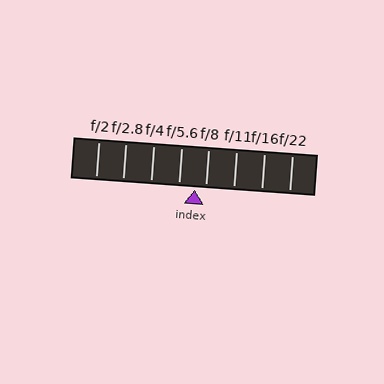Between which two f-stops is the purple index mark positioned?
The index mark is between f/5.6 and f/8.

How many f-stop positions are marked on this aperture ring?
There are 8 f-stop positions marked.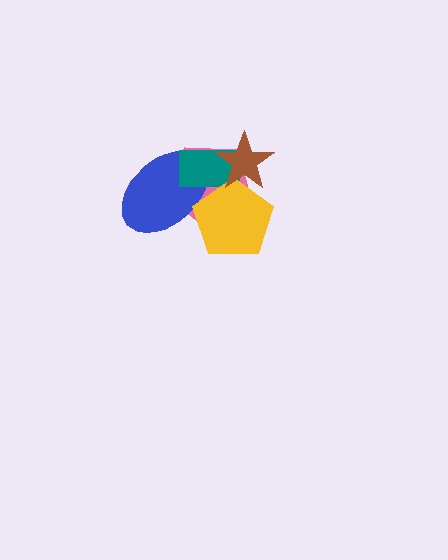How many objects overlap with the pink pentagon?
4 objects overlap with the pink pentagon.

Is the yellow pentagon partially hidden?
Yes, it is partially covered by another shape.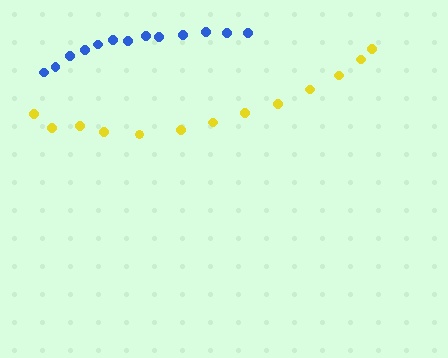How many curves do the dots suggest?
There are 2 distinct paths.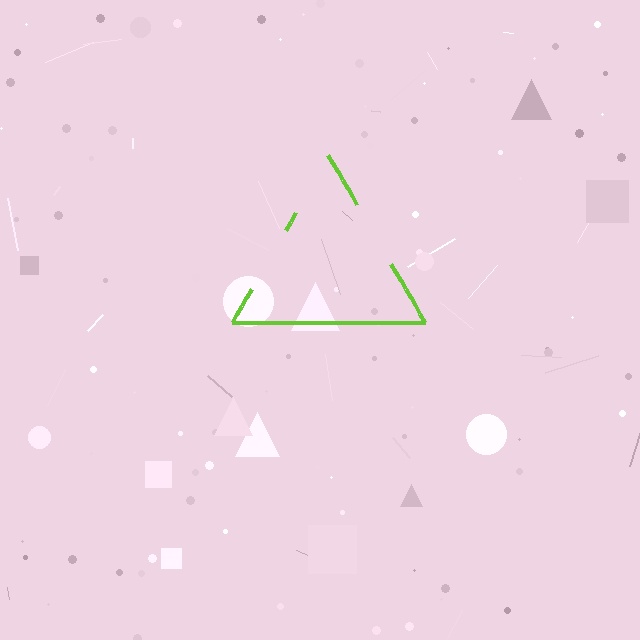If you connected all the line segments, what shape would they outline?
They would outline a triangle.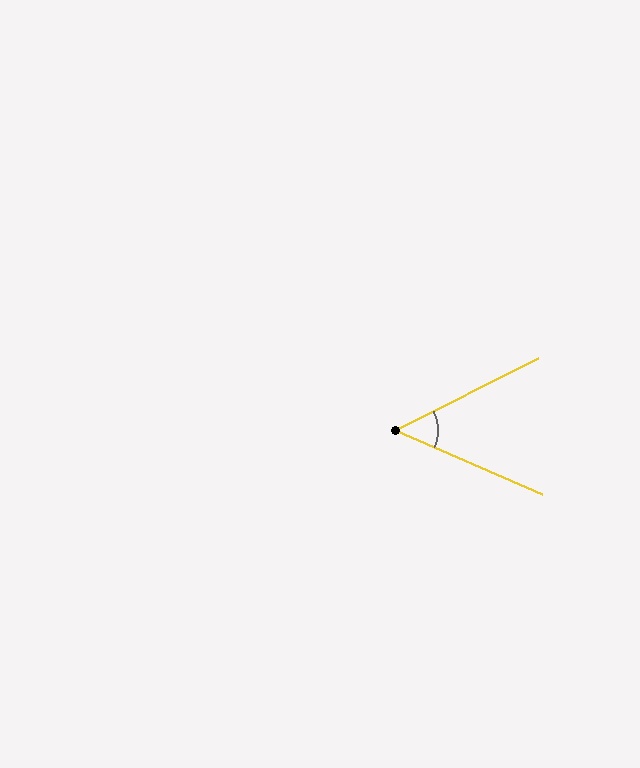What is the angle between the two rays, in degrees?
Approximately 50 degrees.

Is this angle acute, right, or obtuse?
It is acute.